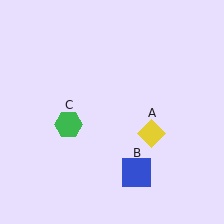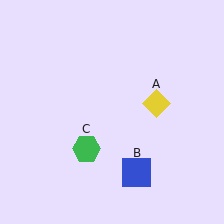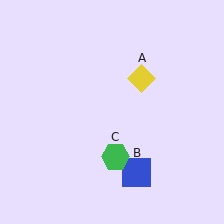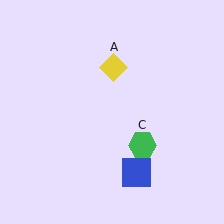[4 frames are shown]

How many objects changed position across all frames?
2 objects changed position: yellow diamond (object A), green hexagon (object C).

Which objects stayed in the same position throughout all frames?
Blue square (object B) remained stationary.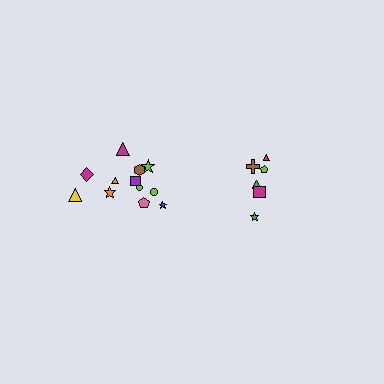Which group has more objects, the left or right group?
The left group.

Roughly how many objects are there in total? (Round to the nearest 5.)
Roughly 20 objects in total.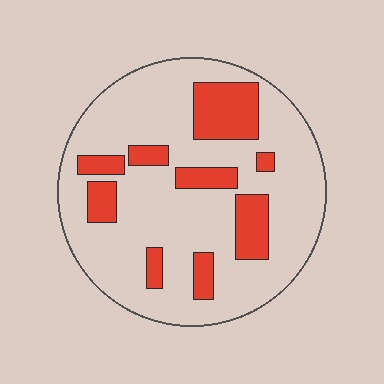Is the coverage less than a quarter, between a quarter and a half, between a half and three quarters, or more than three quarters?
Less than a quarter.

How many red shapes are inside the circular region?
9.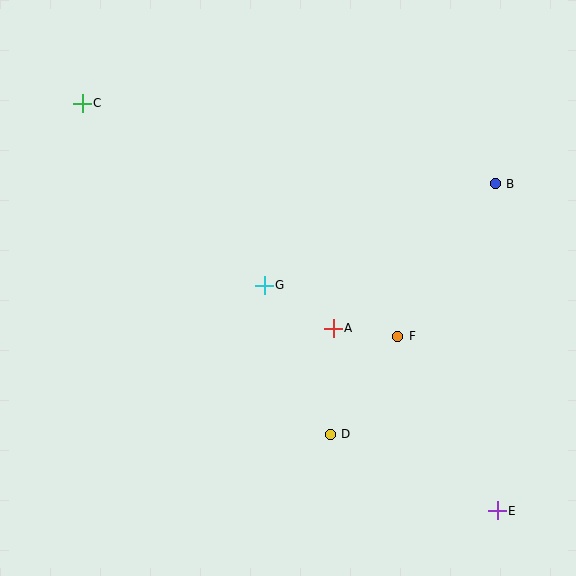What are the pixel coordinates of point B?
Point B is at (495, 184).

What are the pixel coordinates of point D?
Point D is at (330, 434).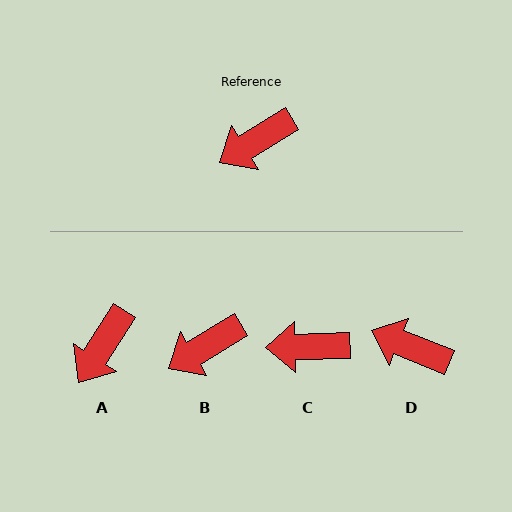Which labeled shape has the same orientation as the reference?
B.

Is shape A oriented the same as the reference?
No, it is off by about 26 degrees.